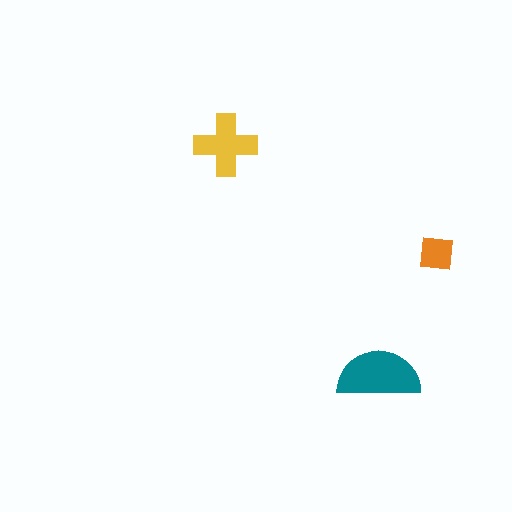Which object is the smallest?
The orange square.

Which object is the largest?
The teal semicircle.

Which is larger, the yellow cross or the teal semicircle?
The teal semicircle.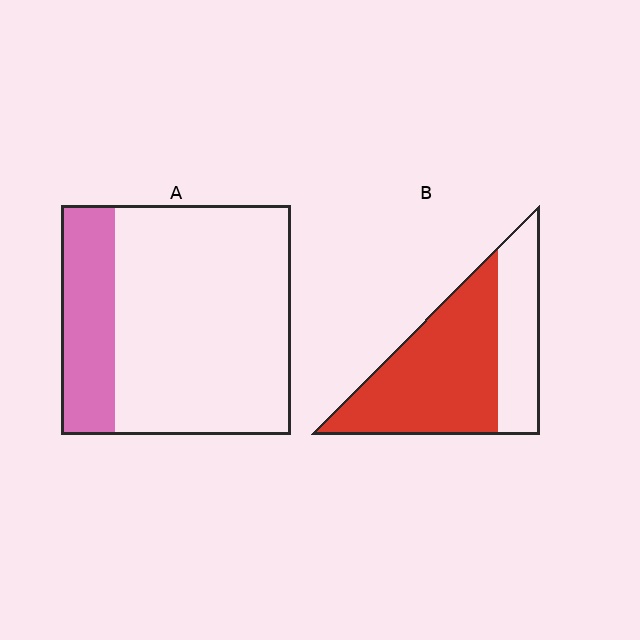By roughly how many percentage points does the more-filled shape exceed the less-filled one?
By roughly 45 percentage points (B over A).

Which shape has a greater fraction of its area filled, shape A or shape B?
Shape B.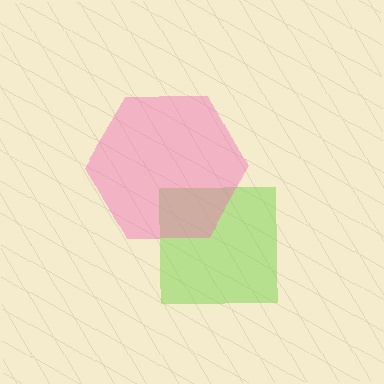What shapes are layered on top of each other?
The layered shapes are: a lime square, a pink hexagon.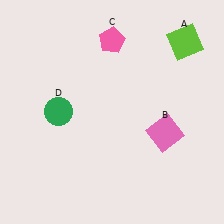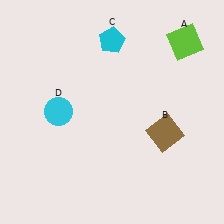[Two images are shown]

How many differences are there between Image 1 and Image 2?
There are 3 differences between the two images.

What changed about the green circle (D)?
In Image 1, D is green. In Image 2, it changed to cyan.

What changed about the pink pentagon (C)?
In Image 1, C is pink. In Image 2, it changed to cyan.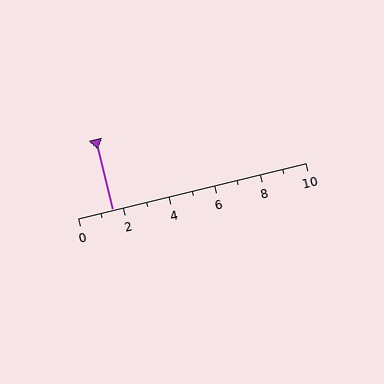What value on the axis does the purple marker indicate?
The marker indicates approximately 1.5.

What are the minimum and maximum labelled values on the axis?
The axis runs from 0 to 10.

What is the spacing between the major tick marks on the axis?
The major ticks are spaced 2 apart.